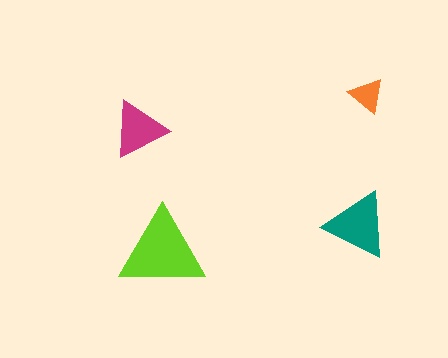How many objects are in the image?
There are 4 objects in the image.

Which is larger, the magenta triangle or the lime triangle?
The lime one.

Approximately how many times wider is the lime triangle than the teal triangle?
About 1.5 times wider.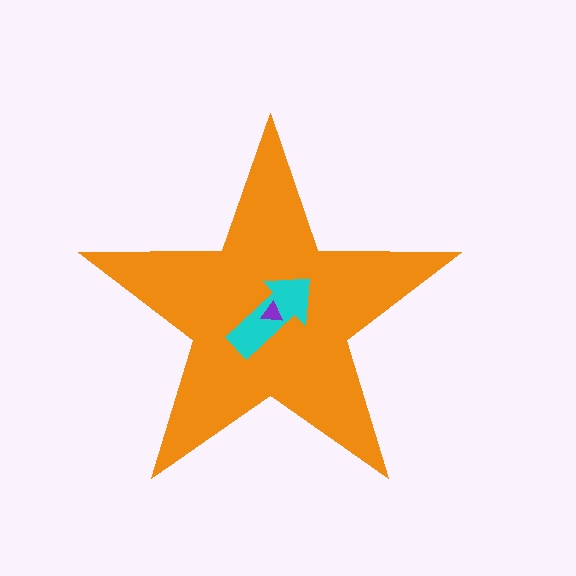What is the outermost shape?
The orange star.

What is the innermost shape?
The purple triangle.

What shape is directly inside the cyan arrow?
The purple triangle.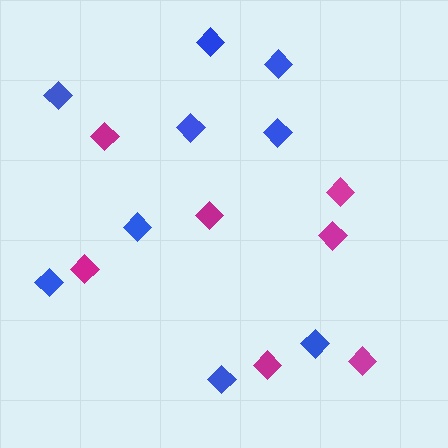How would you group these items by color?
There are 2 groups: one group of magenta diamonds (7) and one group of blue diamonds (9).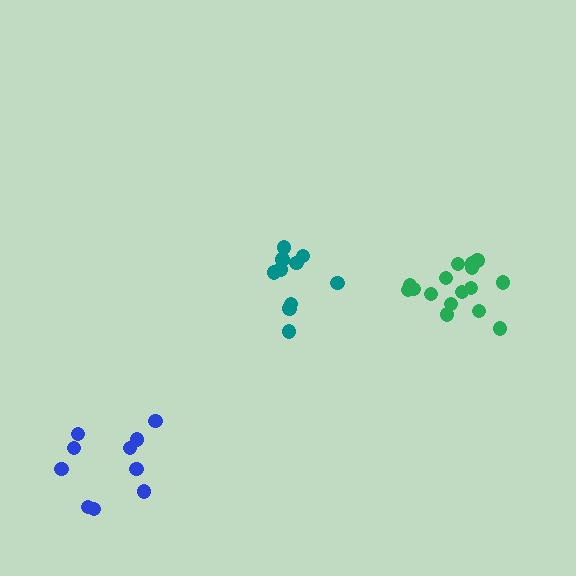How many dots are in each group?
Group 1: 10 dots, Group 2: 10 dots, Group 3: 16 dots (36 total).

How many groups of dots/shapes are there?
There are 3 groups.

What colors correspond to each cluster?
The clusters are colored: teal, blue, green.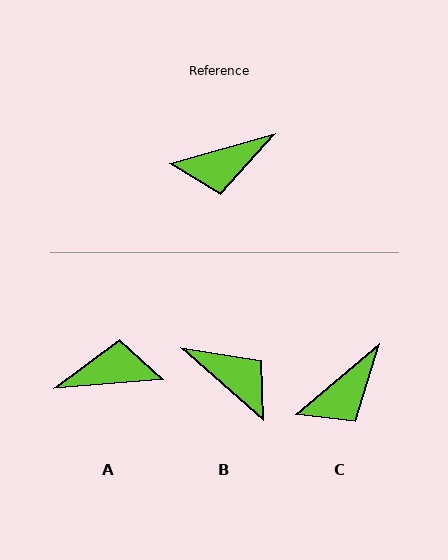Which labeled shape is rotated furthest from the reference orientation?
A, about 169 degrees away.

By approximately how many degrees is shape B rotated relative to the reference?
Approximately 123 degrees counter-clockwise.